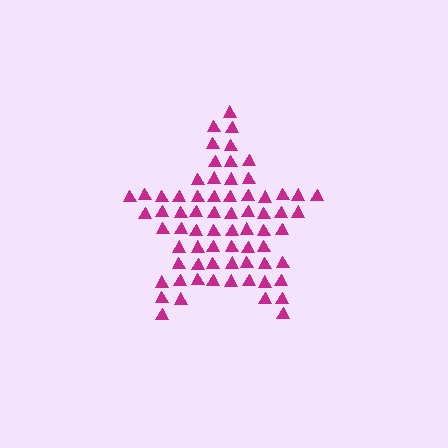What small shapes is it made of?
It is made of small triangles.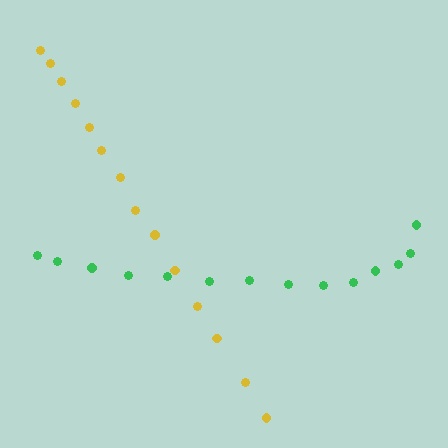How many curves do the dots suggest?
There are 2 distinct paths.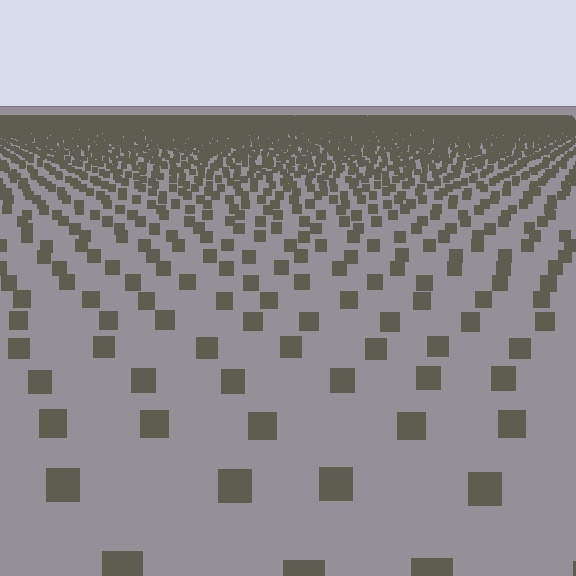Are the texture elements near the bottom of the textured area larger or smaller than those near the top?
Larger. Near the bottom, elements are closer to the viewer and appear at a bigger on-screen size.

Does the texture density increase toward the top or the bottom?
Density increases toward the top.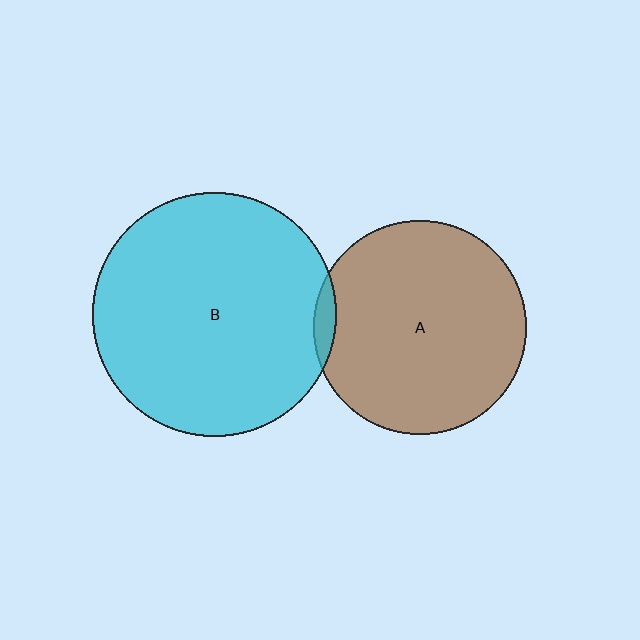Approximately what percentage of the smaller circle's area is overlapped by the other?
Approximately 5%.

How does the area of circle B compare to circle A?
Approximately 1.3 times.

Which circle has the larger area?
Circle B (cyan).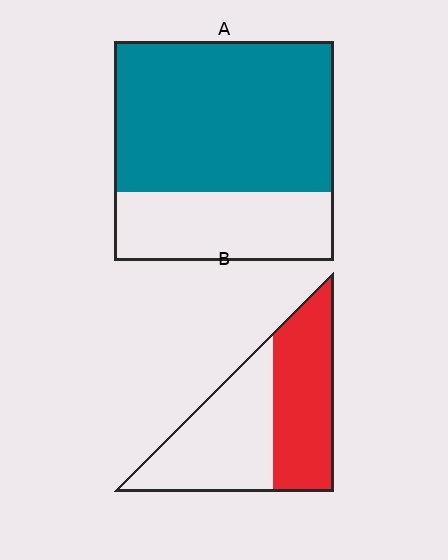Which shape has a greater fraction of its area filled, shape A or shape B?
Shape A.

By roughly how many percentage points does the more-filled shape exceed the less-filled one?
By roughly 20 percentage points (A over B).